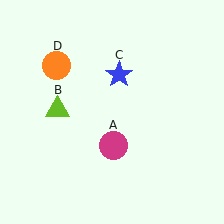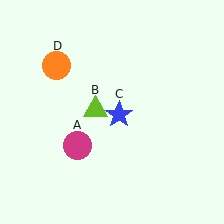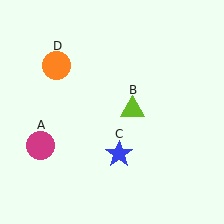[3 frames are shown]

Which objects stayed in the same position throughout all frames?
Orange circle (object D) remained stationary.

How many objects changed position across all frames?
3 objects changed position: magenta circle (object A), lime triangle (object B), blue star (object C).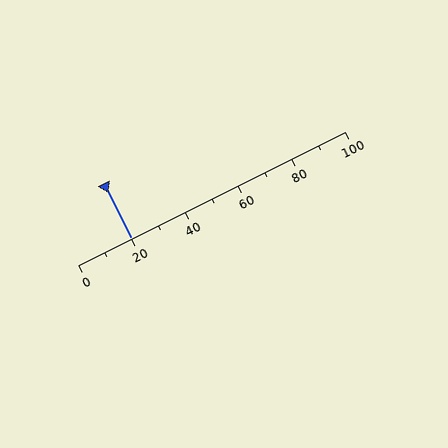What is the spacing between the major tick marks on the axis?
The major ticks are spaced 20 apart.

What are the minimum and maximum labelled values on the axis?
The axis runs from 0 to 100.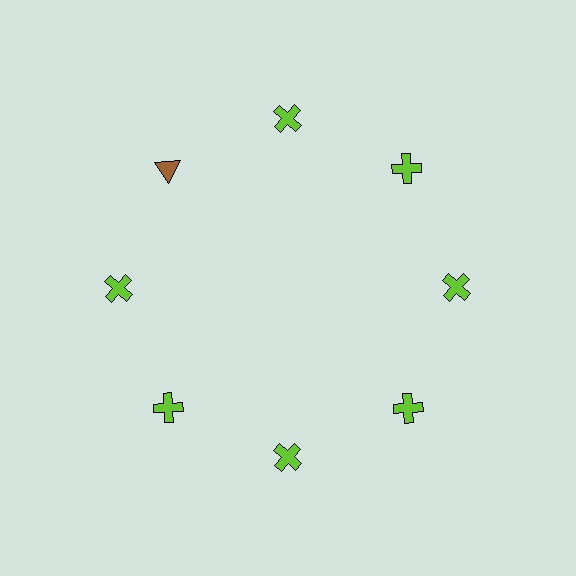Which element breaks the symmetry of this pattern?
The brown triangle at roughly the 10 o'clock position breaks the symmetry. All other shapes are lime crosses.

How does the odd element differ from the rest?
It differs in both color (brown instead of lime) and shape (triangle instead of cross).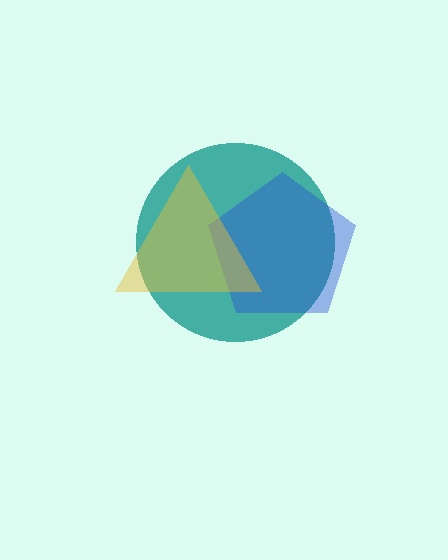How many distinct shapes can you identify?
There are 3 distinct shapes: a teal circle, a blue pentagon, a yellow triangle.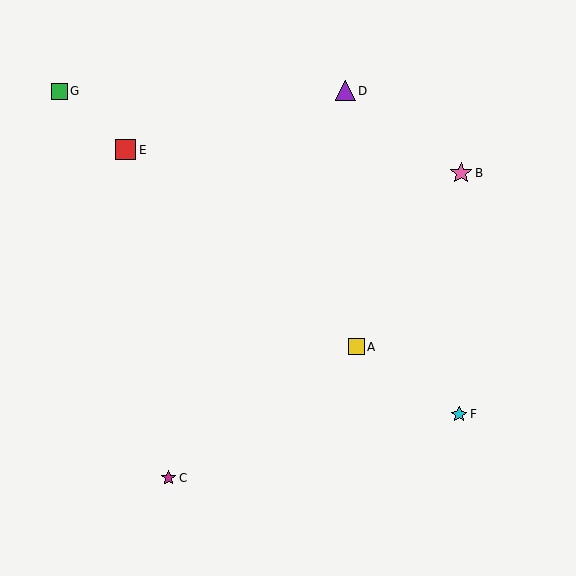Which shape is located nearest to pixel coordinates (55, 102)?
The green square (labeled G) at (59, 91) is nearest to that location.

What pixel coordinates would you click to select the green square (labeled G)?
Click at (59, 91) to select the green square G.